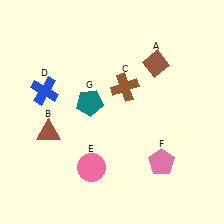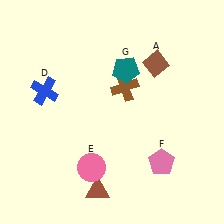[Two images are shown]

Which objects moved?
The objects that moved are: the brown triangle (B), the teal pentagon (G).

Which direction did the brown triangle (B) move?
The brown triangle (B) moved down.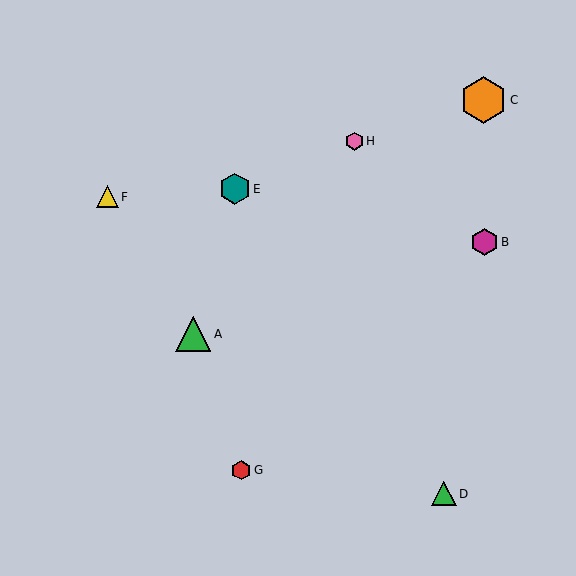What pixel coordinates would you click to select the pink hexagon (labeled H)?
Click at (354, 141) to select the pink hexagon H.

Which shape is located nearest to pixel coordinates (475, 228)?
The magenta hexagon (labeled B) at (484, 242) is nearest to that location.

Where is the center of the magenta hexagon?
The center of the magenta hexagon is at (484, 242).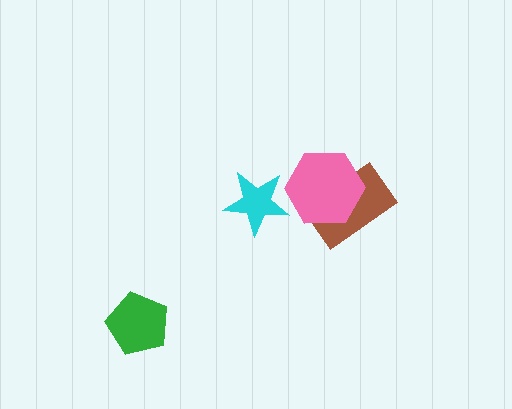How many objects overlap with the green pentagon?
0 objects overlap with the green pentagon.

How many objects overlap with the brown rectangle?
1 object overlaps with the brown rectangle.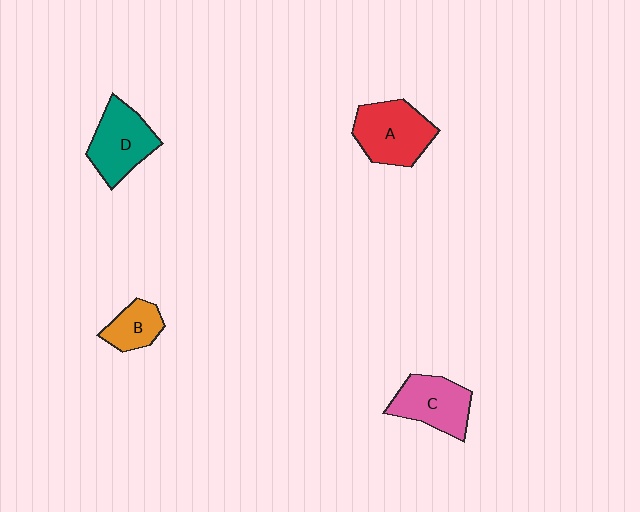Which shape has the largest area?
Shape A (red).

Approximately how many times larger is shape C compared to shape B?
Approximately 1.6 times.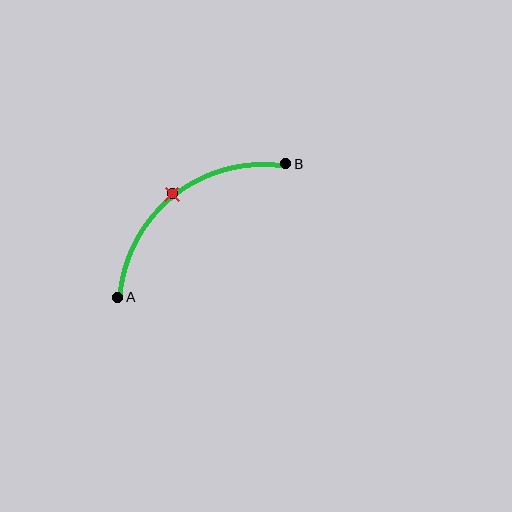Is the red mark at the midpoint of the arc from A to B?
Yes. The red mark lies on the arc at equal arc-length from both A and B — it is the arc midpoint.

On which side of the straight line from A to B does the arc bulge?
The arc bulges above and to the left of the straight line connecting A and B.